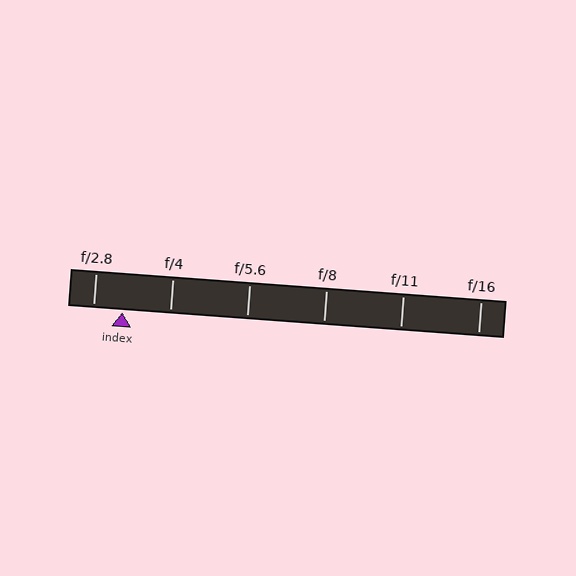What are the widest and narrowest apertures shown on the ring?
The widest aperture shown is f/2.8 and the narrowest is f/16.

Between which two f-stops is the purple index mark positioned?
The index mark is between f/2.8 and f/4.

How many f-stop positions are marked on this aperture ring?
There are 6 f-stop positions marked.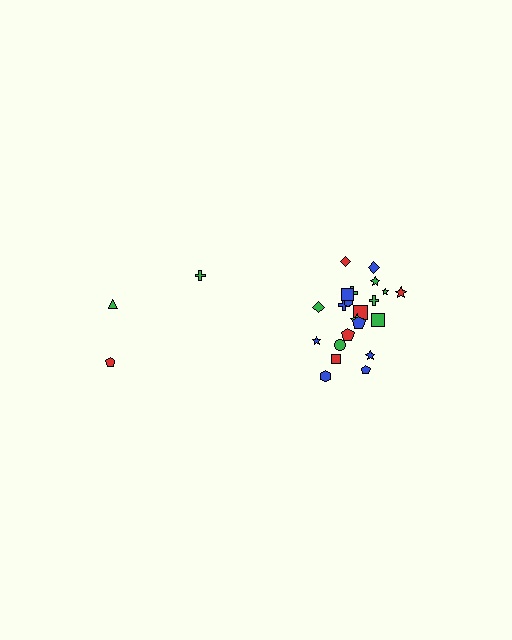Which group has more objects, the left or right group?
The right group.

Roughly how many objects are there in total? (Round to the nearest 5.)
Roughly 25 objects in total.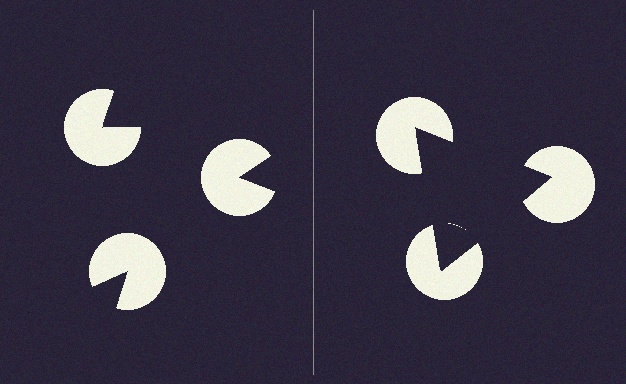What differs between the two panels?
The pac-man discs are positioned identically on both sides; only the wedge orientations differ. On the right they align to a triangle; on the left they are misaligned.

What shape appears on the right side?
An illusory triangle.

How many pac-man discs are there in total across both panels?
6 — 3 on each side.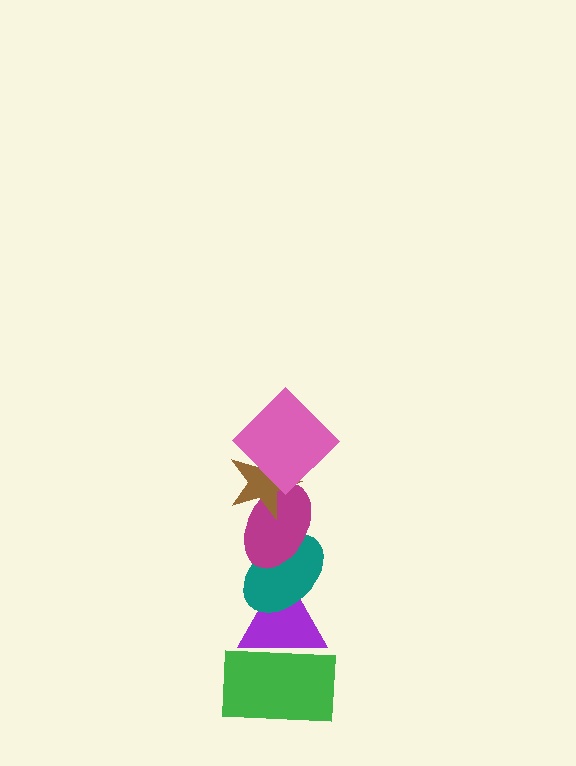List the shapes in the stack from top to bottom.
From top to bottom: the pink diamond, the brown star, the magenta ellipse, the teal ellipse, the purple triangle, the green rectangle.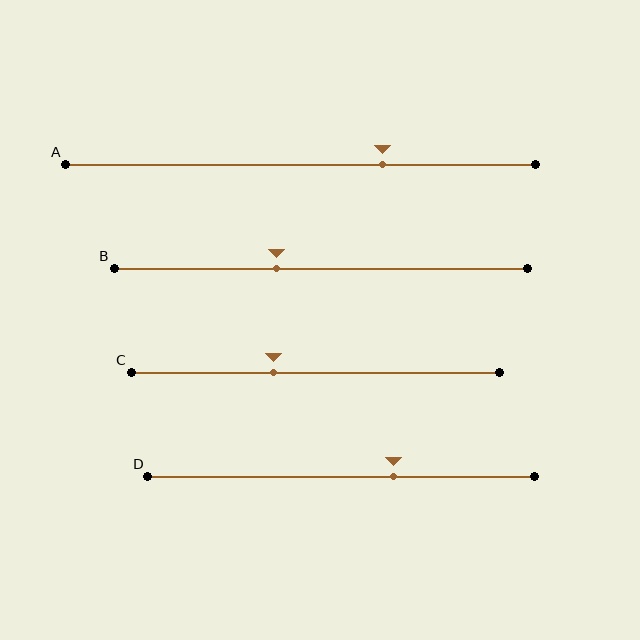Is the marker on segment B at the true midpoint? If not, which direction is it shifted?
No, the marker on segment B is shifted to the left by about 11% of the segment length.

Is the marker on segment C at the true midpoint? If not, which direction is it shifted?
No, the marker on segment C is shifted to the left by about 12% of the segment length.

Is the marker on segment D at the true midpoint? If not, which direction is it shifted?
No, the marker on segment D is shifted to the right by about 14% of the segment length.